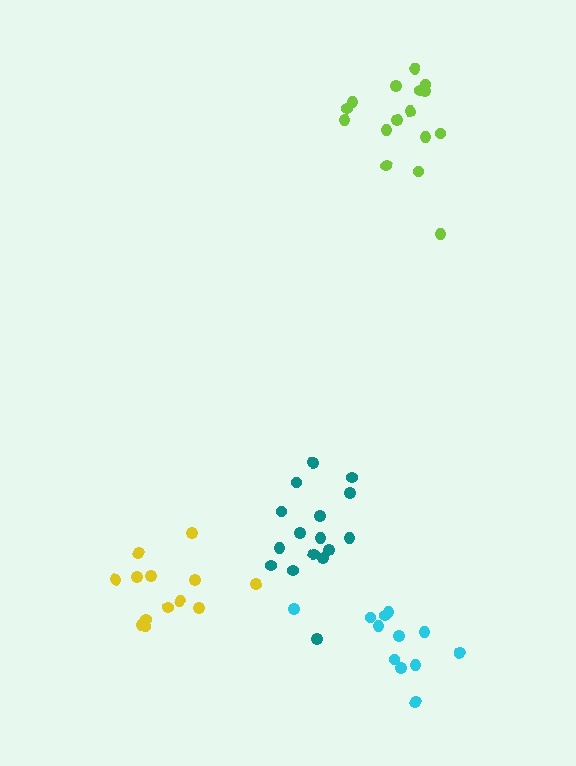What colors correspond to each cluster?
The clusters are colored: yellow, teal, lime, cyan.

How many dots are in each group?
Group 1: 13 dots, Group 2: 16 dots, Group 3: 16 dots, Group 4: 12 dots (57 total).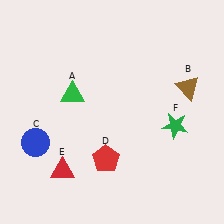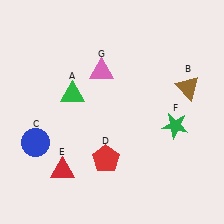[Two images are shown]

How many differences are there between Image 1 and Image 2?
There is 1 difference between the two images.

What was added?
A pink triangle (G) was added in Image 2.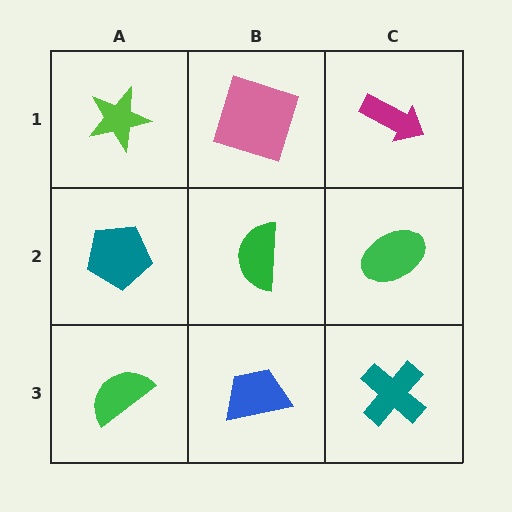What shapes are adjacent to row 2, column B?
A pink square (row 1, column B), a blue trapezoid (row 3, column B), a teal pentagon (row 2, column A), a green ellipse (row 2, column C).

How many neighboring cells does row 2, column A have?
3.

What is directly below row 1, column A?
A teal pentagon.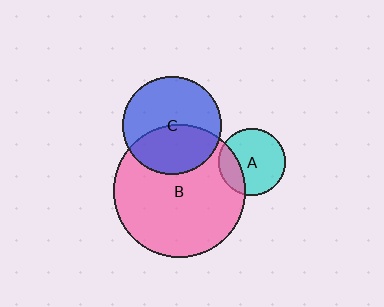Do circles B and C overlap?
Yes.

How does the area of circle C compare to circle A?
Approximately 2.1 times.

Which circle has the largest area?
Circle B (pink).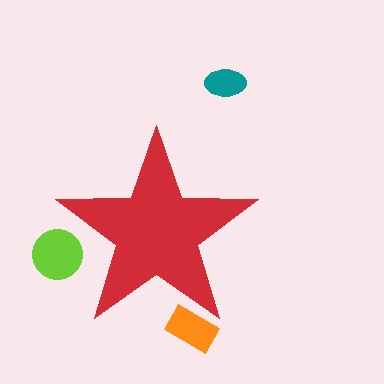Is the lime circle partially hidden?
Yes, the lime circle is partially hidden behind the red star.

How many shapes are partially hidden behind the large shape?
2 shapes are partially hidden.